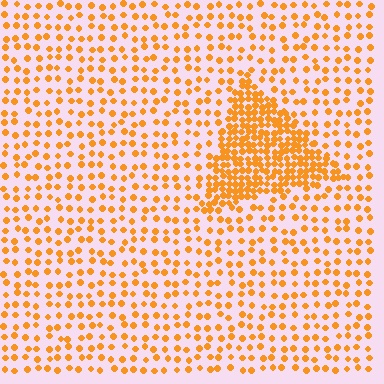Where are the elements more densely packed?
The elements are more densely packed inside the triangle boundary.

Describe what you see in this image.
The image contains small orange elements arranged at two different densities. A triangle-shaped region is visible where the elements are more densely packed than the surrounding area.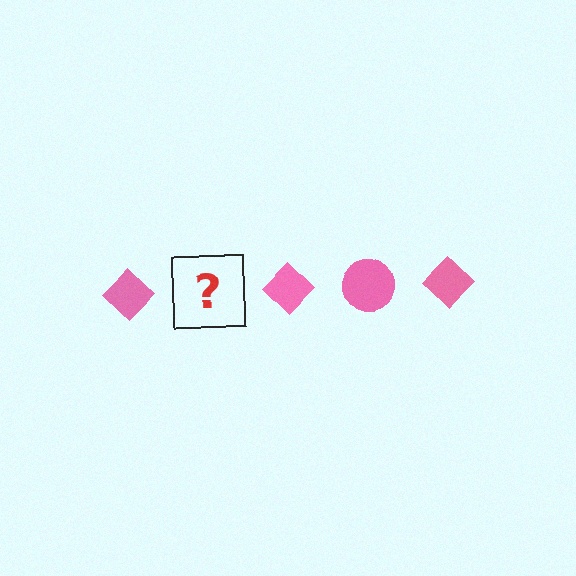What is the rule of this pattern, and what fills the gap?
The rule is that the pattern cycles through diamond, circle shapes in pink. The gap should be filled with a pink circle.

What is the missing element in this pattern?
The missing element is a pink circle.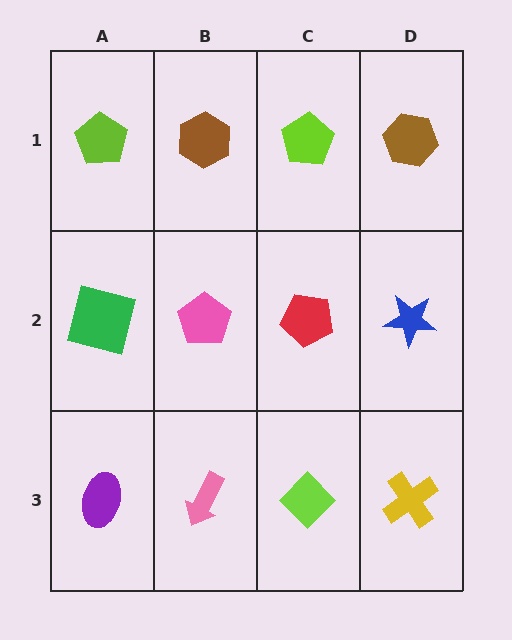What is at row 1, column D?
A brown hexagon.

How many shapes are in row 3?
4 shapes.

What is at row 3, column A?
A purple ellipse.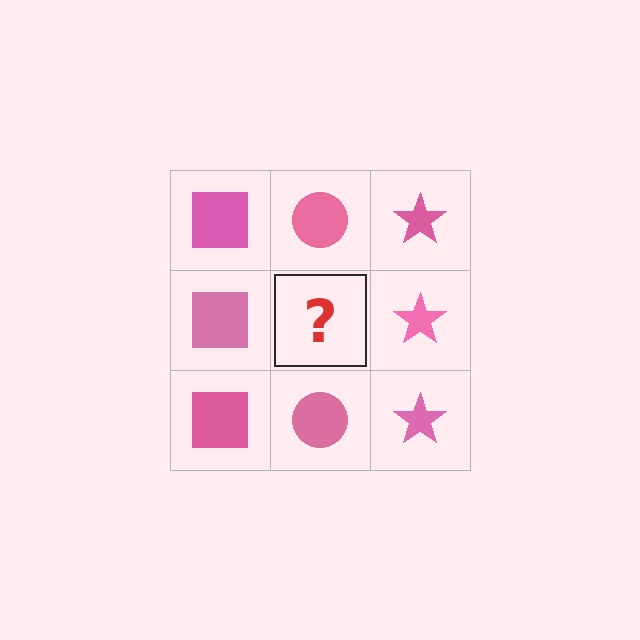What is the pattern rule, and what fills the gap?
The rule is that each column has a consistent shape. The gap should be filled with a pink circle.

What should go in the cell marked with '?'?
The missing cell should contain a pink circle.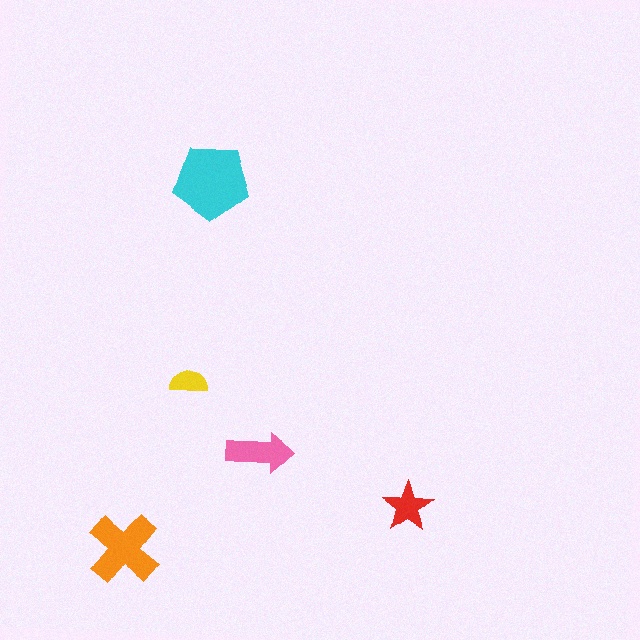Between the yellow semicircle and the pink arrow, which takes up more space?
The pink arrow.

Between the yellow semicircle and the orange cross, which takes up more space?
The orange cross.